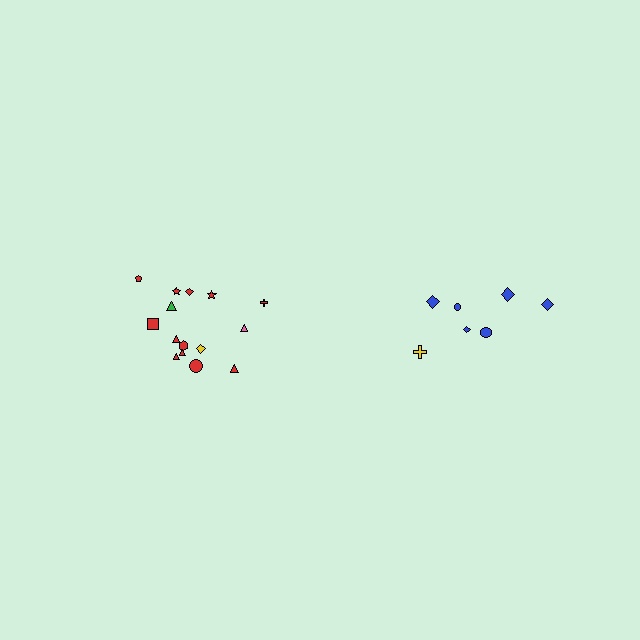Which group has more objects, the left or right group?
The left group.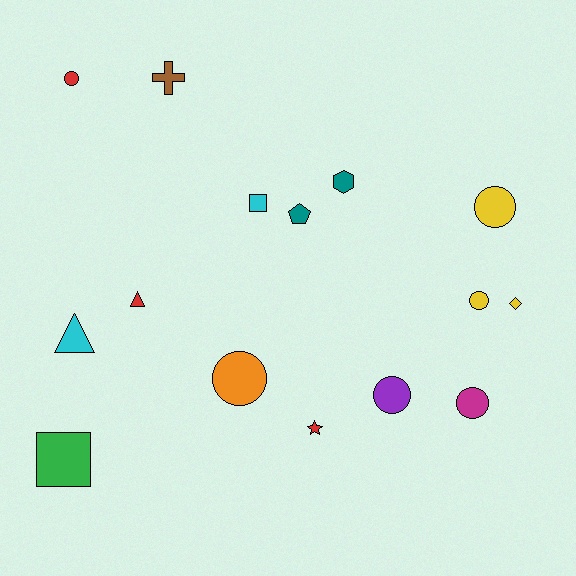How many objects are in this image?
There are 15 objects.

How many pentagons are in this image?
There is 1 pentagon.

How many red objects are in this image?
There are 3 red objects.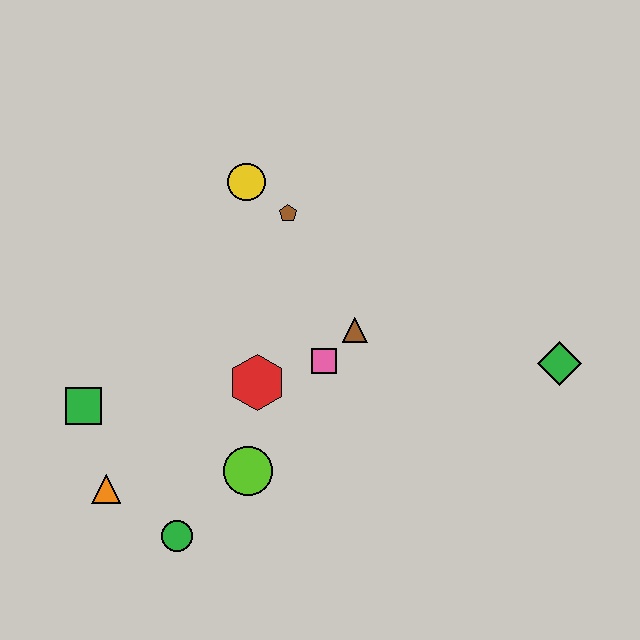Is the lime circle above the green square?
No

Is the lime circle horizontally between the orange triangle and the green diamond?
Yes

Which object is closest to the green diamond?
The brown triangle is closest to the green diamond.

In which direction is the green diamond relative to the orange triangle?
The green diamond is to the right of the orange triangle.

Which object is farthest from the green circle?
The green diamond is farthest from the green circle.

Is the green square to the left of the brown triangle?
Yes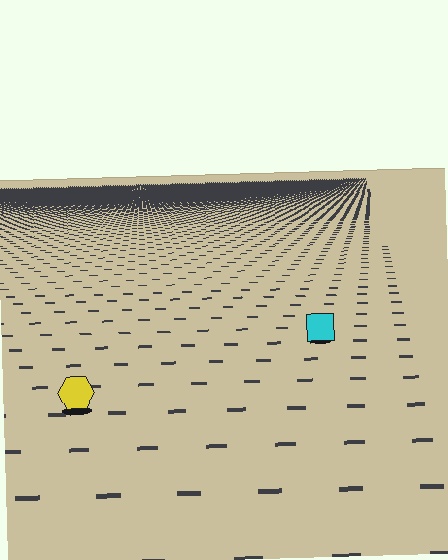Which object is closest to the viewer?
The yellow hexagon is closest. The texture marks near it are larger and more spread out.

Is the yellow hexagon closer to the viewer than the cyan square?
Yes. The yellow hexagon is closer — you can tell from the texture gradient: the ground texture is coarser near it.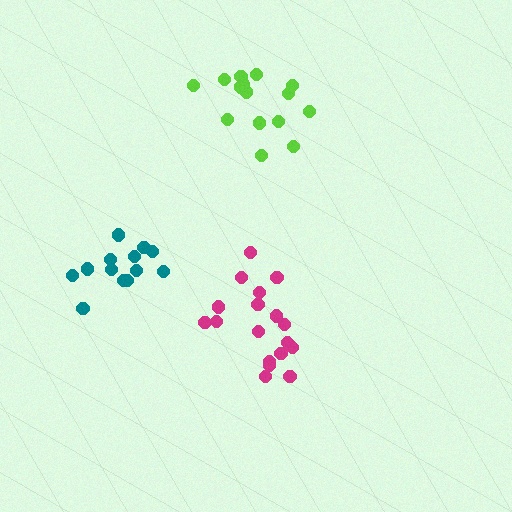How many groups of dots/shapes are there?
There are 3 groups.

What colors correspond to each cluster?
The clusters are colored: magenta, lime, teal.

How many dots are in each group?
Group 1: 18 dots, Group 2: 15 dots, Group 3: 13 dots (46 total).